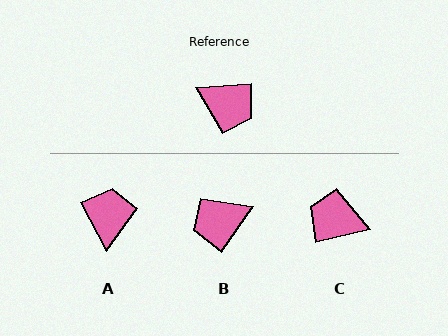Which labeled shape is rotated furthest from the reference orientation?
C, about 172 degrees away.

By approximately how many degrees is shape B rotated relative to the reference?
Approximately 130 degrees clockwise.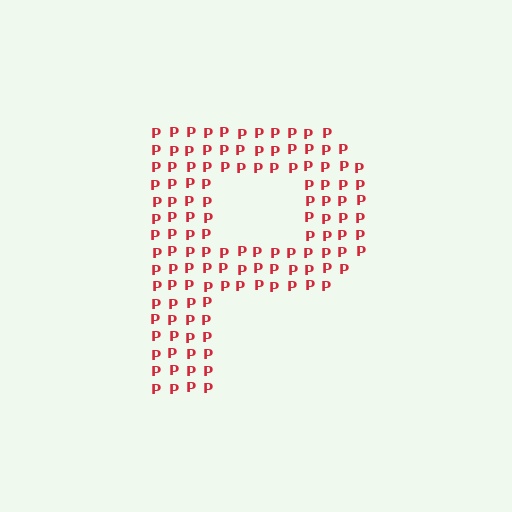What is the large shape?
The large shape is the letter P.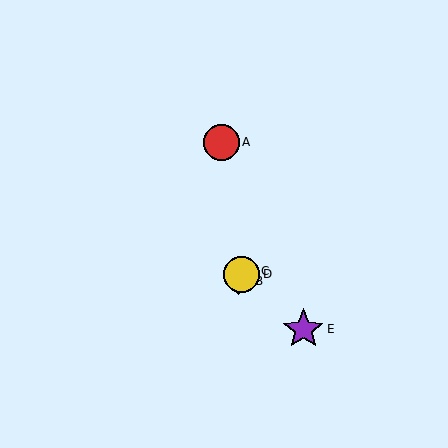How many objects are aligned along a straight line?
3 objects (B, C, D) are aligned along a straight line.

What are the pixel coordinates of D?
Object D is at (242, 274).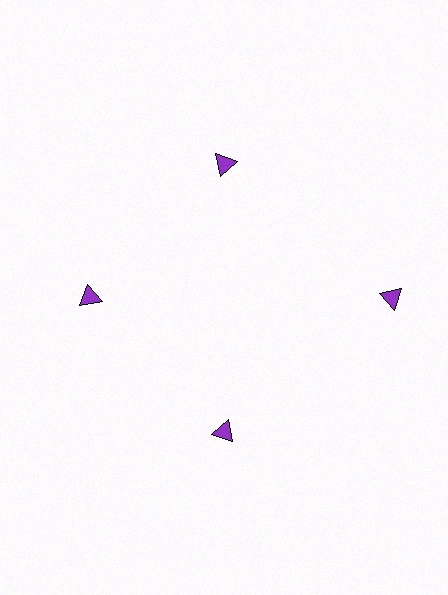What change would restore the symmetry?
The symmetry would be restored by moving it inward, back onto the ring so that all 4 triangles sit at equal angles and equal distance from the center.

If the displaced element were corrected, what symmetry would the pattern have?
It would have 4-fold rotational symmetry — the pattern would map onto itself every 90 degrees.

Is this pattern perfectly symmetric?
No. The 4 purple triangles are arranged in a ring, but one element near the 3 o'clock position is pushed outward from the center, breaking the 4-fold rotational symmetry.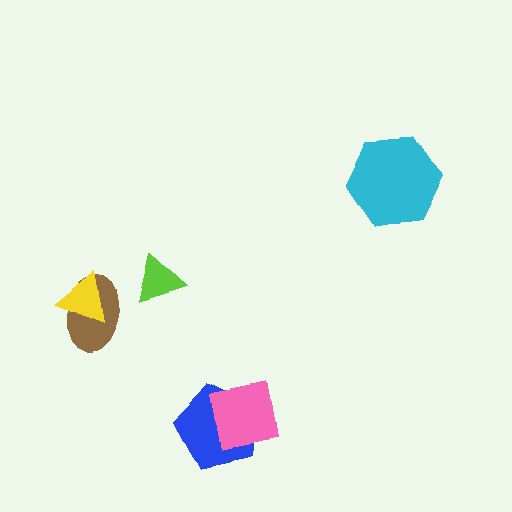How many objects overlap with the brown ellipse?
1 object overlaps with the brown ellipse.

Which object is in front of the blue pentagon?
The pink square is in front of the blue pentagon.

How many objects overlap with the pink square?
1 object overlaps with the pink square.